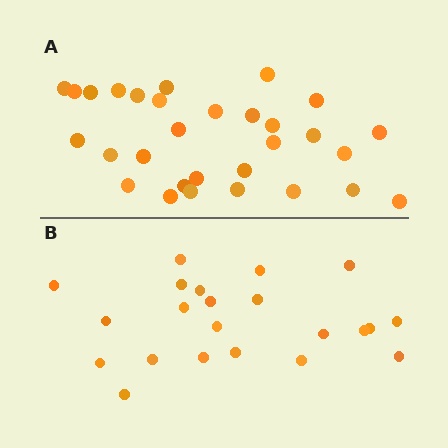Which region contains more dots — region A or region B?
Region A (the top region) has more dots.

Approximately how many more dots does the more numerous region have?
Region A has roughly 8 or so more dots than region B.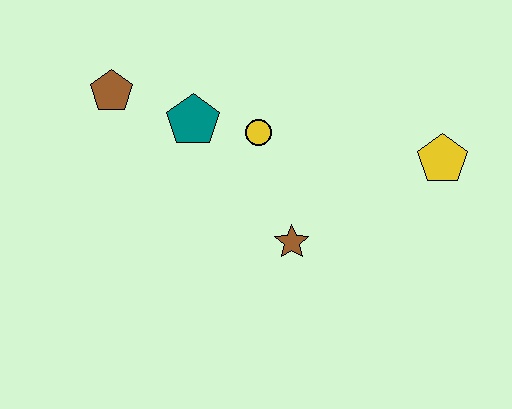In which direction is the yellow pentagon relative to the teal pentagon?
The yellow pentagon is to the right of the teal pentagon.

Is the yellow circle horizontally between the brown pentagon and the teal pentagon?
No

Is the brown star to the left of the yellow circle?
No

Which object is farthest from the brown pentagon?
The yellow pentagon is farthest from the brown pentagon.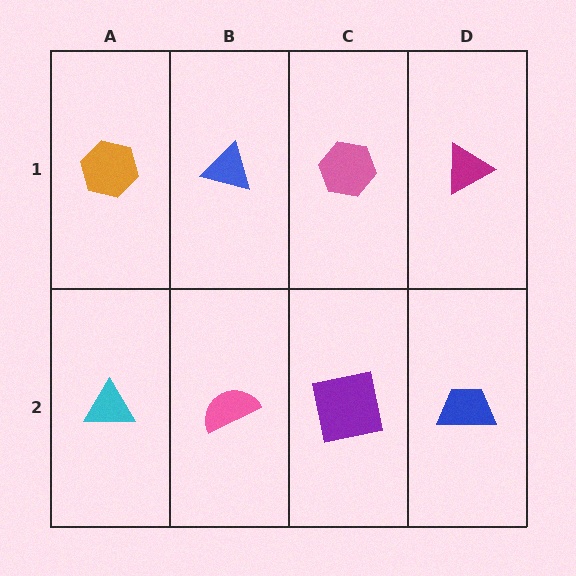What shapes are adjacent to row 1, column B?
A pink semicircle (row 2, column B), an orange hexagon (row 1, column A), a pink hexagon (row 1, column C).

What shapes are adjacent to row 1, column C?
A purple square (row 2, column C), a blue triangle (row 1, column B), a magenta triangle (row 1, column D).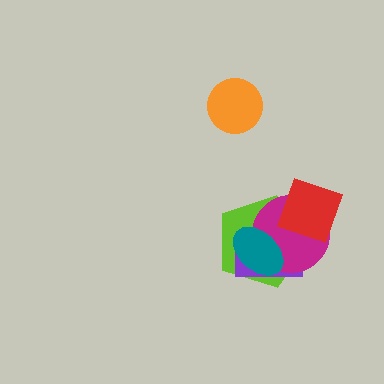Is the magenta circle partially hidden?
Yes, it is partially covered by another shape.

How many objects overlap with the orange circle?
0 objects overlap with the orange circle.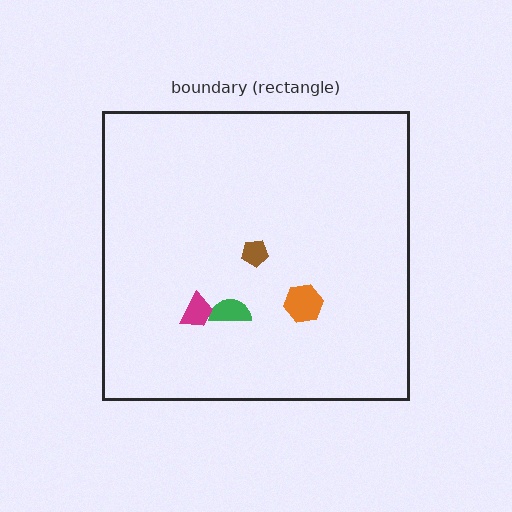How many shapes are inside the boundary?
4 inside, 0 outside.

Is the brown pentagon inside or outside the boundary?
Inside.